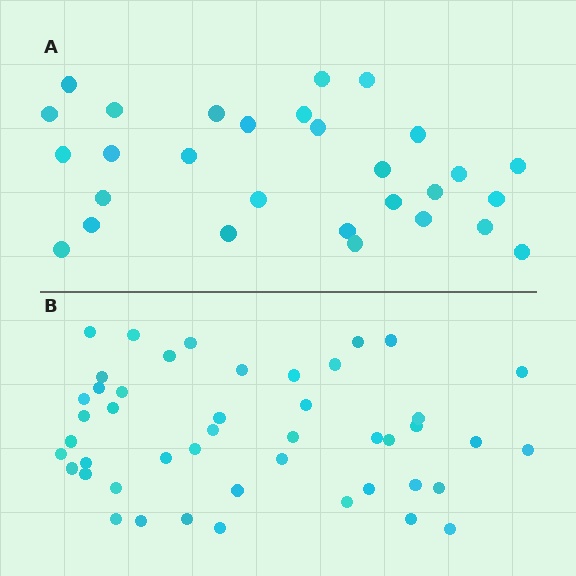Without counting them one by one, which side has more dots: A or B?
Region B (the bottom region) has more dots.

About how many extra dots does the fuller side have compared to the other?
Region B has approximately 15 more dots than region A.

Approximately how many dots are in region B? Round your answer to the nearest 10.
About 50 dots. (The exact count is 46, which rounds to 50.)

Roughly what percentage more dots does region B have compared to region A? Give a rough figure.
About 60% more.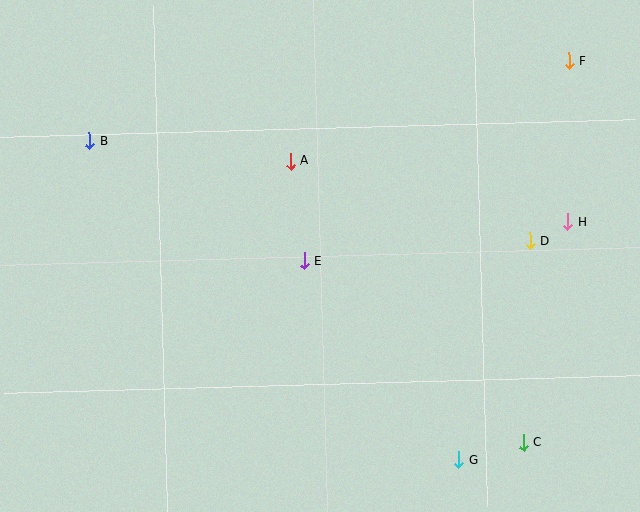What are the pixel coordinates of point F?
Point F is at (569, 61).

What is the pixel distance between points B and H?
The distance between B and H is 485 pixels.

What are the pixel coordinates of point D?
Point D is at (530, 241).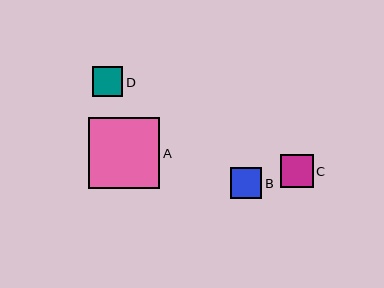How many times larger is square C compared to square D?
Square C is approximately 1.1 times the size of square D.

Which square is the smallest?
Square D is the smallest with a size of approximately 30 pixels.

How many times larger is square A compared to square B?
Square A is approximately 2.2 times the size of square B.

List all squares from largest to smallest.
From largest to smallest: A, C, B, D.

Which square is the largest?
Square A is the largest with a size of approximately 71 pixels.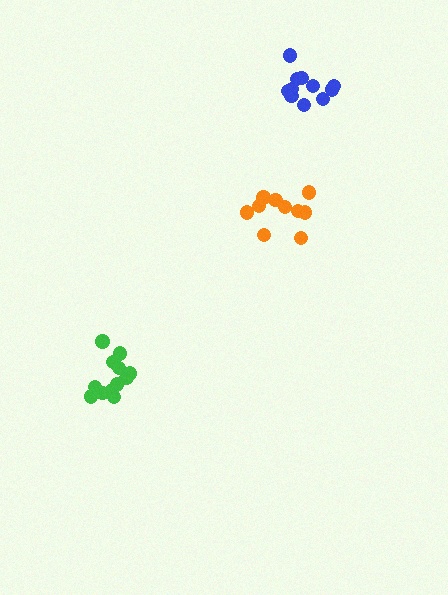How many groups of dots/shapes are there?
There are 3 groups.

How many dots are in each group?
Group 1: 12 dots, Group 2: 10 dots, Group 3: 11 dots (33 total).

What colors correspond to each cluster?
The clusters are colored: green, orange, blue.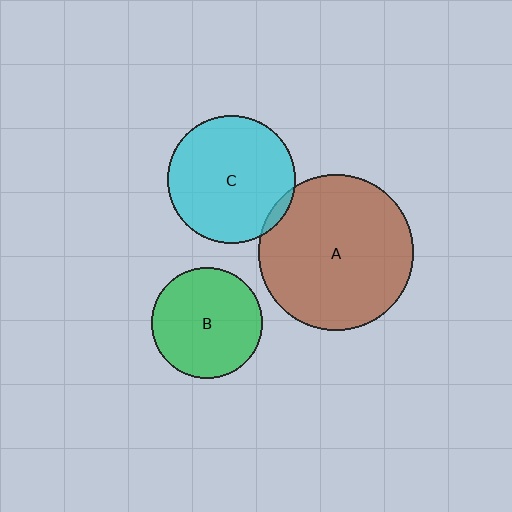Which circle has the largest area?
Circle A (brown).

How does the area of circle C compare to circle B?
Approximately 1.3 times.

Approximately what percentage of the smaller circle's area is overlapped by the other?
Approximately 5%.